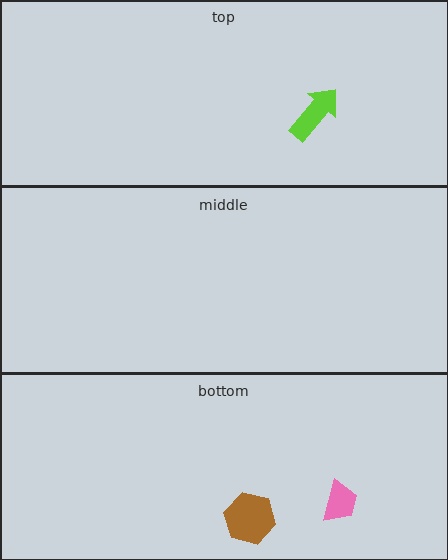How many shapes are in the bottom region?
2.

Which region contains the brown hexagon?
The bottom region.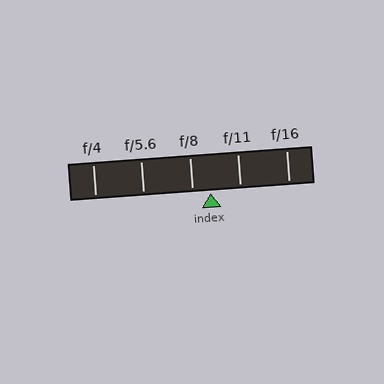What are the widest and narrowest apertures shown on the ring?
The widest aperture shown is f/4 and the narrowest is f/16.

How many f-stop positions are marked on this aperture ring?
There are 5 f-stop positions marked.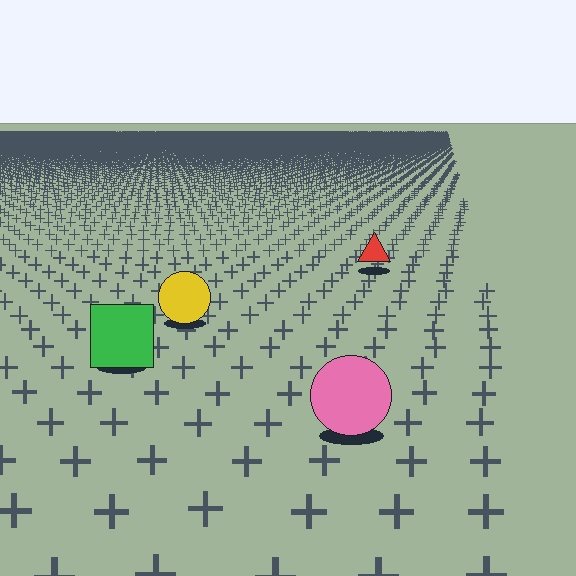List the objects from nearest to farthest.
From nearest to farthest: the pink circle, the green square, the yellow circle, the red triangle.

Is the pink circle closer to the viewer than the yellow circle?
Yes. The pink circle is closer — you can tell from the texture gradient: the ground texture is coarser near it.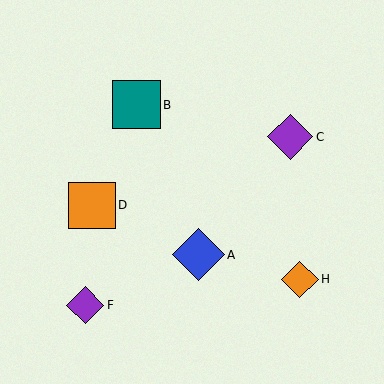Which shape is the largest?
The blue diamond (labeled A) is the largest.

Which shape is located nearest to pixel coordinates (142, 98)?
The teal square (labeled B) at (137, 105) is nearest to that location.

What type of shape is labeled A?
Shape A is a blue diamond.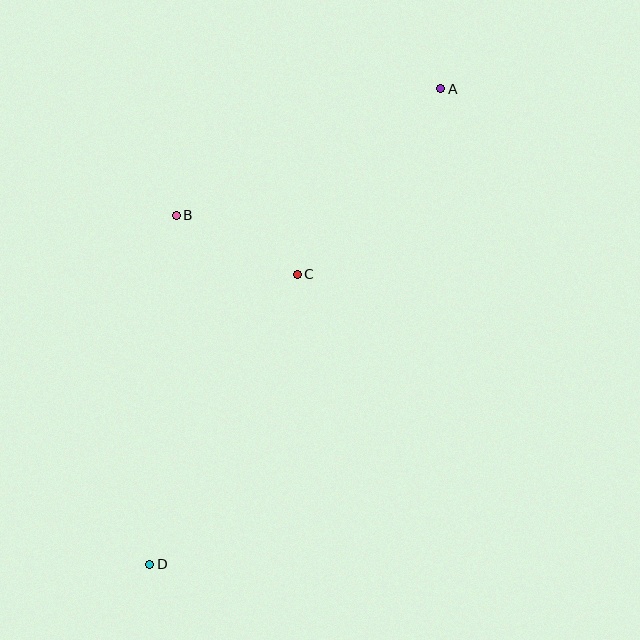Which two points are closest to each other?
Points B and C are closest to each other.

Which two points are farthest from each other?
Points A and D are farthest from each other.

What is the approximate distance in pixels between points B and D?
The distance between B and D is approximately 350 pixels.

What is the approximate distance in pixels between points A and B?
The distance between A and B is approximately 293 pixels.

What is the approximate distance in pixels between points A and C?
The distance between A and C is approximately 234 pixels.